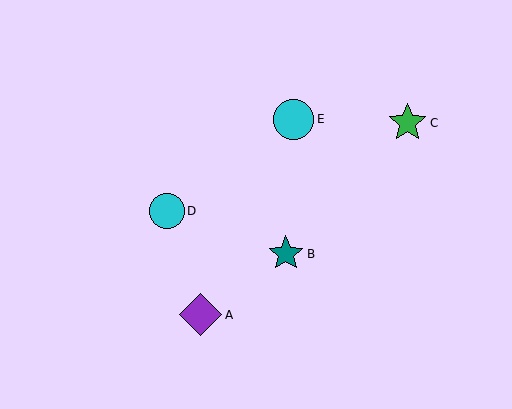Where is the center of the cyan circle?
The center of the cyan circle is at (167, 211).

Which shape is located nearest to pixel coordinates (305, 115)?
The cyan circle (labeled E) at (293, 119) is nearest to that location.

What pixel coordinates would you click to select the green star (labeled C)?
Click at (408, 123) to select the green star C.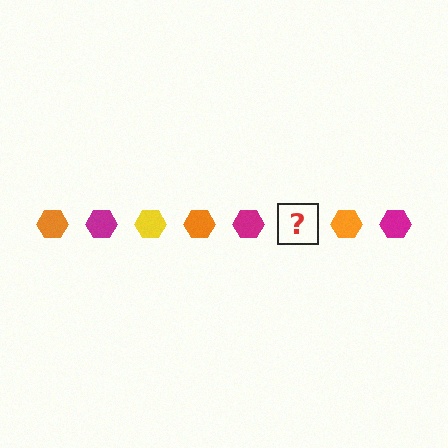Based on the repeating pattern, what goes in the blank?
The blank should be a yellow hexagon.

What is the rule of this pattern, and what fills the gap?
The rule is that the pattern cycles through orange, magenta, yellow hexagons. The gap should be filled with a yellow hexagon.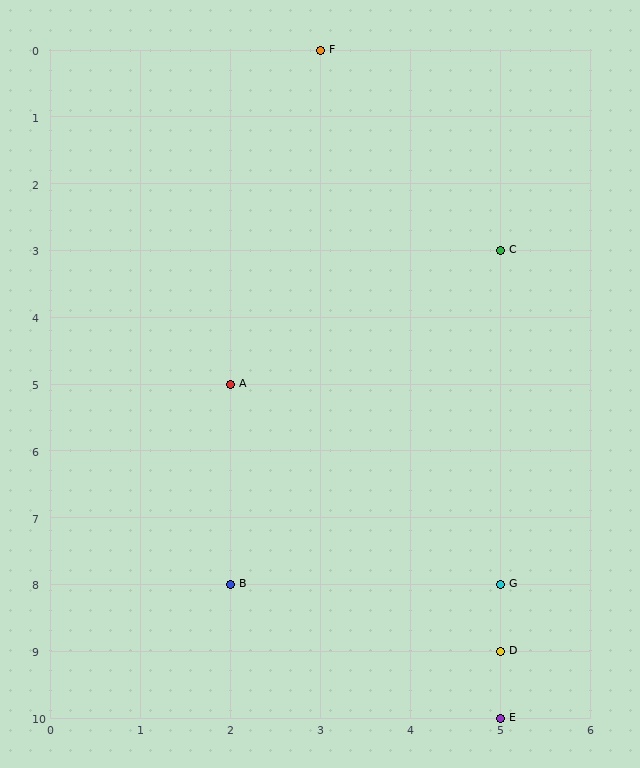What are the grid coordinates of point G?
Point G is at grid coordinates (5, 8).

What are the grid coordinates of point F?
Point F is at grid coordinates (3, 0).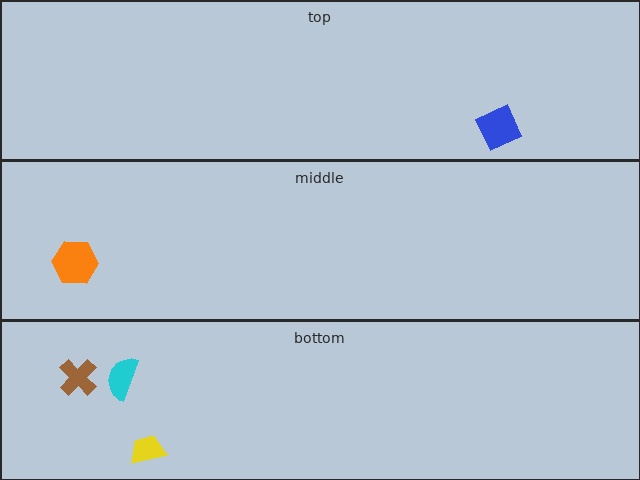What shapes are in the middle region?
The orange hexagon.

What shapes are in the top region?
The blue square.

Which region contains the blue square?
The top region.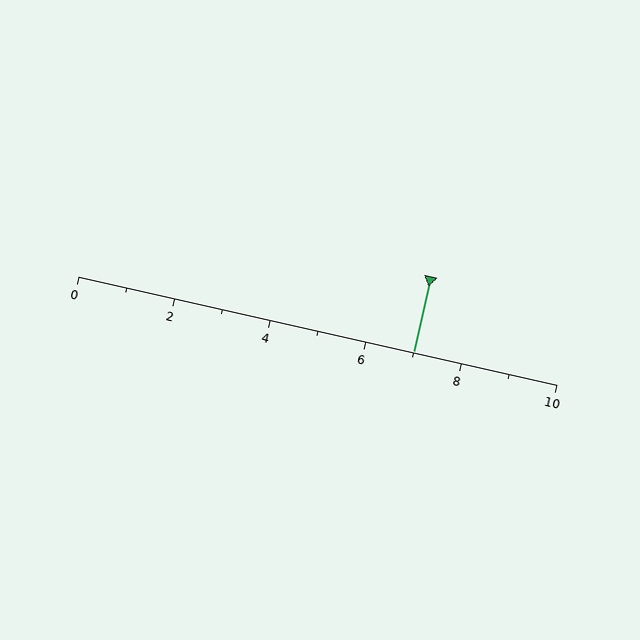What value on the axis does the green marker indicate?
The marker indicates approximately 7.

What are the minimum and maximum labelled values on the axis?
The axis runs from 0 to 10.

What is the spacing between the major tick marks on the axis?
The major ticks are spaced 2 apart.